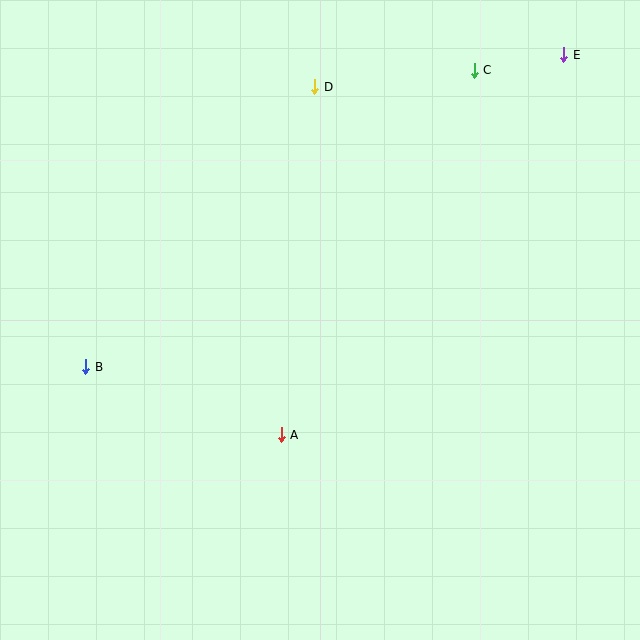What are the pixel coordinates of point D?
Point D is at (315, 87).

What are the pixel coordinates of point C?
Point C is at (474, 71).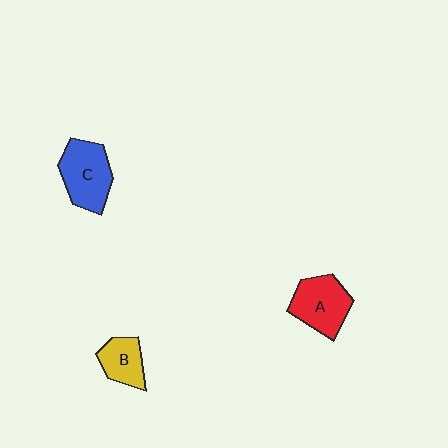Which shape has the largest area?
Shape C (blue).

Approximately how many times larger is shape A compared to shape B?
Approximately 1.5 times.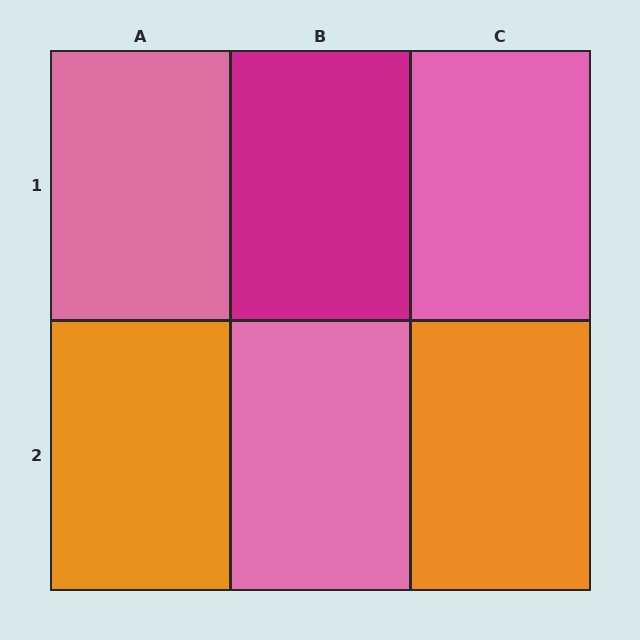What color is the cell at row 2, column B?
Pink.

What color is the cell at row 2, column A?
Orange.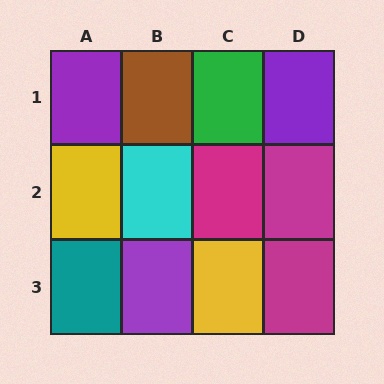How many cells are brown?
1 cell is brown.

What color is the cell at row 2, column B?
Cyan.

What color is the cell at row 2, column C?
Magenta.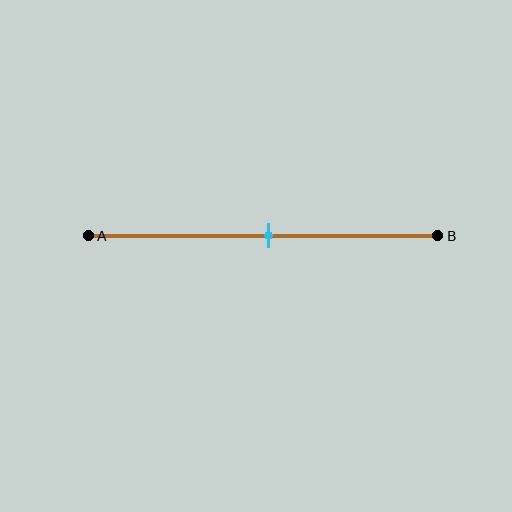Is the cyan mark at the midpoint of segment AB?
Yes, the mark is approximately at the midpoint.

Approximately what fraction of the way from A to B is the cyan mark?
The cyan mark is approximately 50% of the way from A to B.